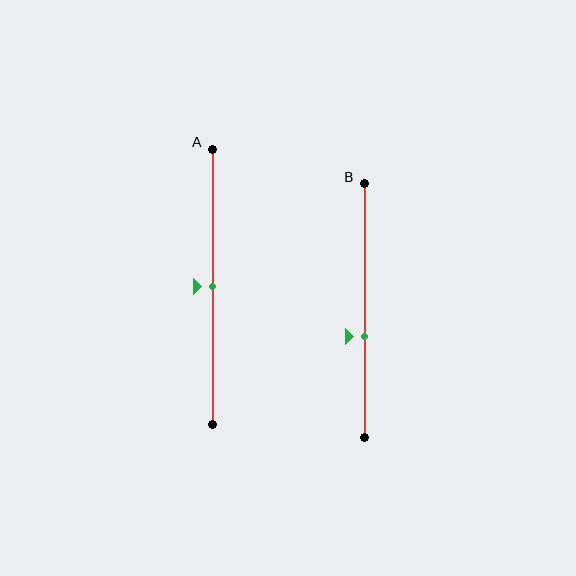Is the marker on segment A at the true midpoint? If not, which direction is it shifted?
Yes, the marker on segment A is at the true midpoint.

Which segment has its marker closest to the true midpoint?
Segment A has its marker closest to the true midpoint.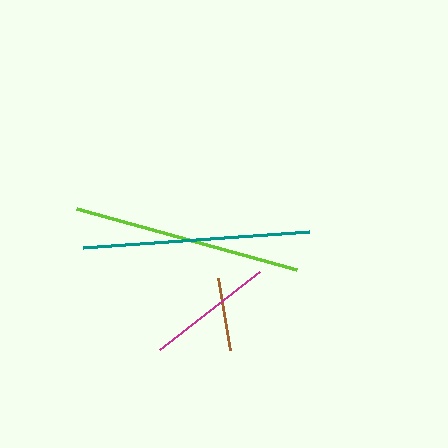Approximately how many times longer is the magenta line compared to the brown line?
The magenta line is approximately 1.7 times the length of the brown line.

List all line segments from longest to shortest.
From longest to shortest: lime, teal, magenta, brown.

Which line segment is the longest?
The lime line is the longest at approximately 229 pixels.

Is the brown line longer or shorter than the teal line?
The teal line is longer than the brown line.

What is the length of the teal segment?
The teal segment is approximately 227 pixels long.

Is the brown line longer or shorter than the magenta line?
The magenta line is longer than the brown line.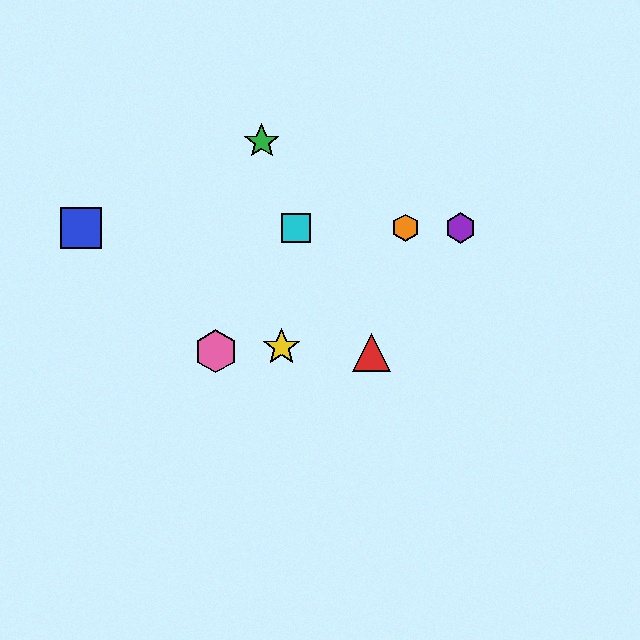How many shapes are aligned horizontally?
4 shapes (the blue square, the purple hexagon, the orange hexagon, the cyan square) are aligned horizontally.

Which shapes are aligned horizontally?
The blue square, the purple hexagon, the orange hexagon, the cyan square are aligned horizontally.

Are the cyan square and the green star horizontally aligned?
No, the cyan square is at y≈228 and the green star is at y≈142.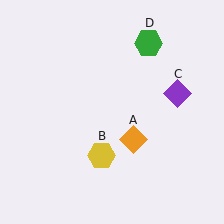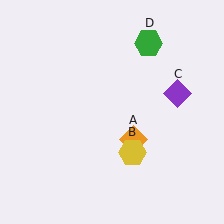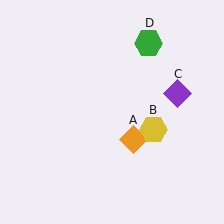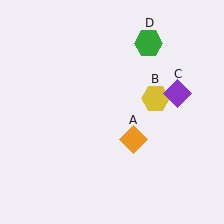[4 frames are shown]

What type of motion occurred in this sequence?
The yellow hexagon (object B) rotated counterclockwise around the center of the scene.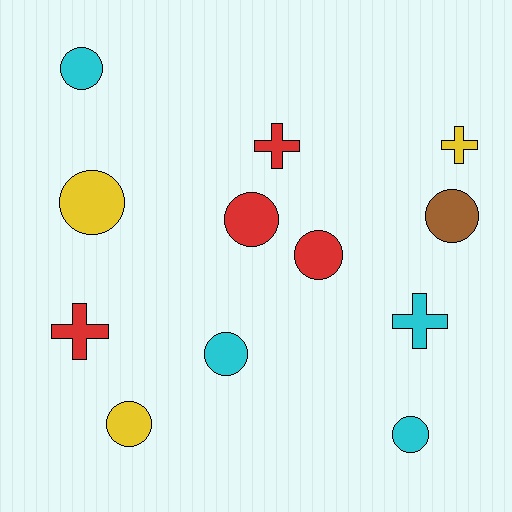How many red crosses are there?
There are 2 red crosses.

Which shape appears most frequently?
Circle, with 8 objects.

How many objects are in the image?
There are 12 objects.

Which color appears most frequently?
Red, with 4 objects.